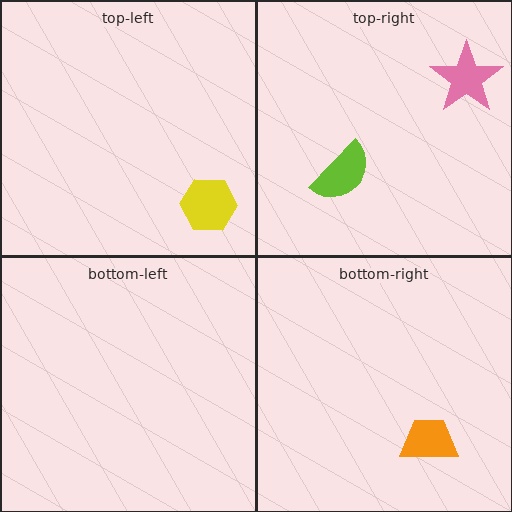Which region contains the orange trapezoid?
The bottom-right region.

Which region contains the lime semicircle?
The top-right region.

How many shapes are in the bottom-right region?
1.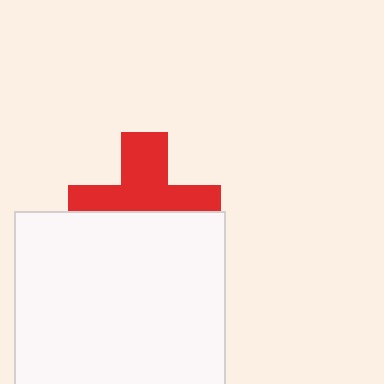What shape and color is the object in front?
The object in front is a white square.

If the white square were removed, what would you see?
You would see the complete red cross.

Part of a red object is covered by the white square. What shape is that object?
It is a cross.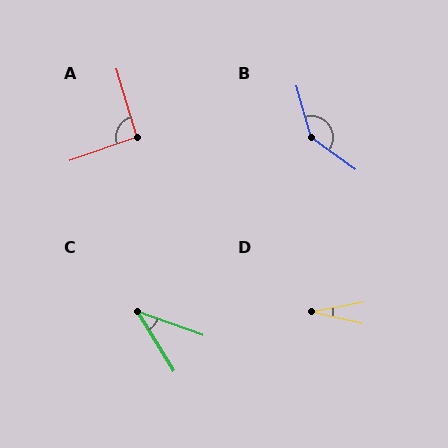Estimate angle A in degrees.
Approximately 93 degrees.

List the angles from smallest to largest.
D (23°), C (38°), A (93°), B (141°).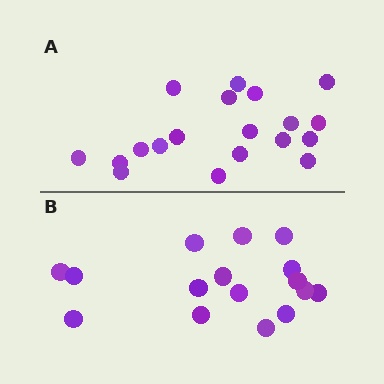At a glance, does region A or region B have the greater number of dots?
Region A (the top region) has more dots.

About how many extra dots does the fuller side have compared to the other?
Region A has just a few more — roughly 2 or 3 more dots than region B.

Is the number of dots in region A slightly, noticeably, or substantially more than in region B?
Region A has only slightly more — the two regions are fairly close. The ratio is roughly 1.2 to 1.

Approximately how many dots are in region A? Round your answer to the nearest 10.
About 20 dots. (The exact count is 19, which rounds to 20.)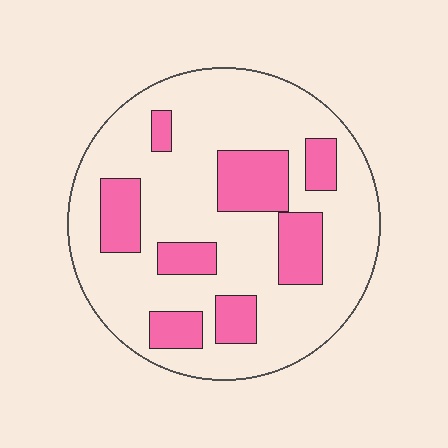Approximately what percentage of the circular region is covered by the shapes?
Approximately 25%.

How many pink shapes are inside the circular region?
8.